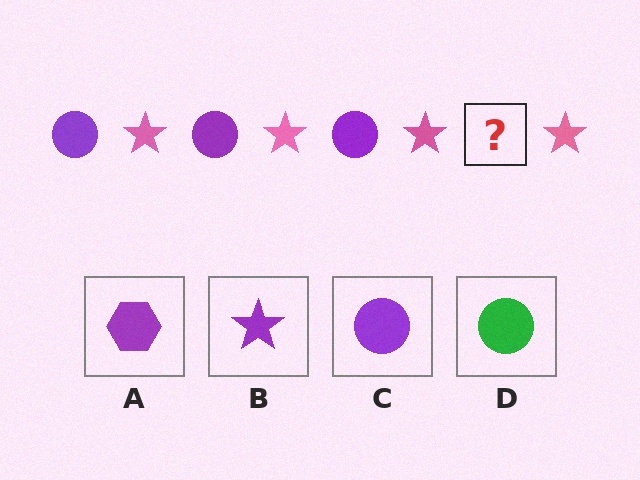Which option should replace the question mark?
Option C.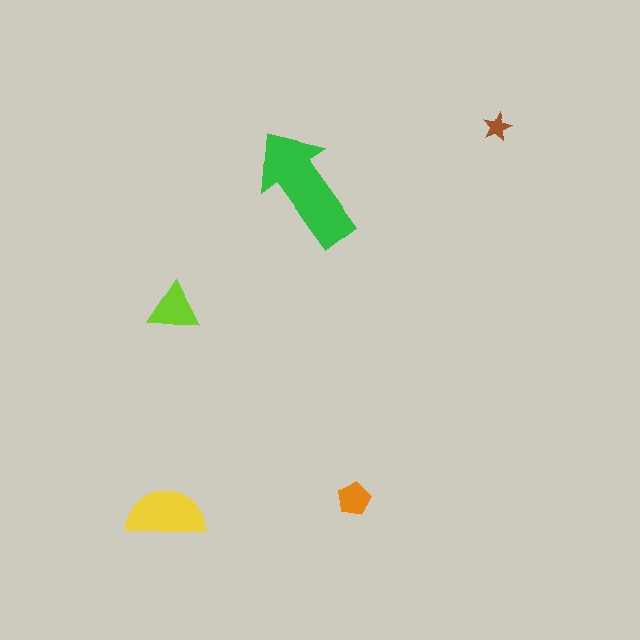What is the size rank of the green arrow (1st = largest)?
1st.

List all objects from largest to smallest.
The green arrow, the yellow semicircle, the lime triangle, the orange pentagon, the brown star.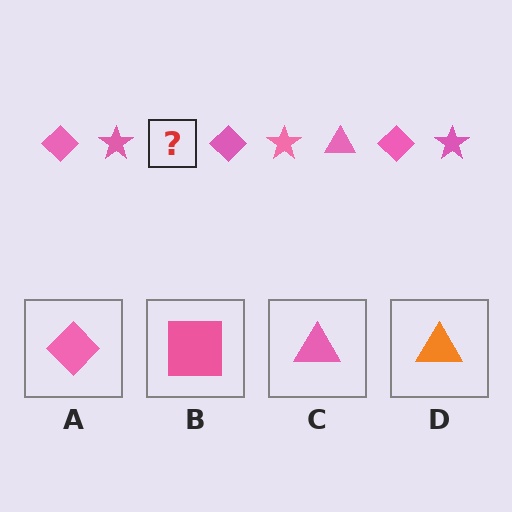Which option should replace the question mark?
Option C.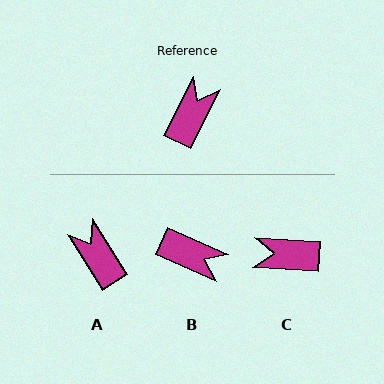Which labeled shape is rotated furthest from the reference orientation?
C, about 113 degrees away.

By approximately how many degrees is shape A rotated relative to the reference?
Approximately 59 degrees counter-clockwise.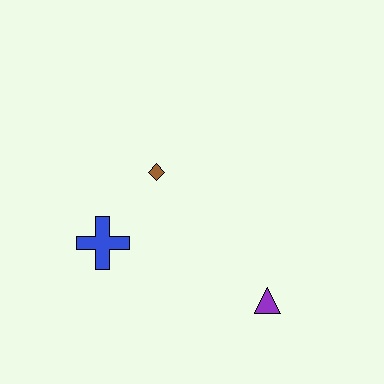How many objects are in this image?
There are 3 objects.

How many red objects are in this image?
There are no red objects.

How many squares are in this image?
There are no squares.